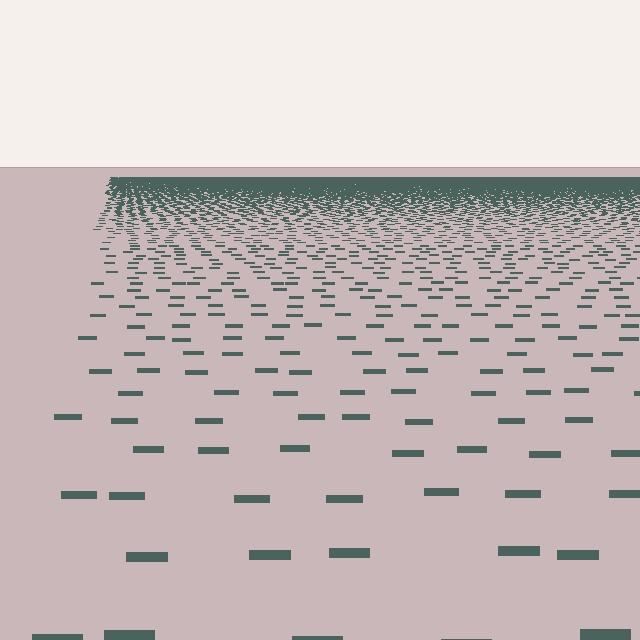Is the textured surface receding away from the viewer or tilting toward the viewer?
The surface is receding away from the viewer. Texture elements get smaller and denser toward the top.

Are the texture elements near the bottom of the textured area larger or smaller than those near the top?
Larger. Near the bottom, elements are closer to the viewer and appear at a bigger on-screen size.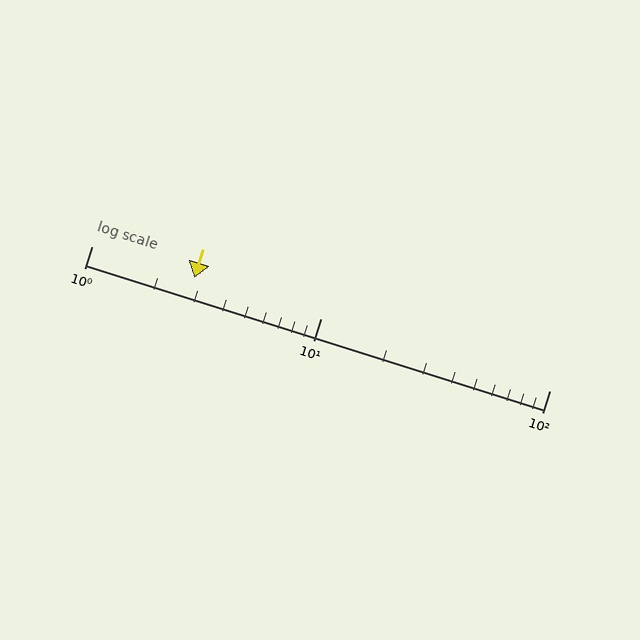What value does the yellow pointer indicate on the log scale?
The pointer indicates approximately 2.8.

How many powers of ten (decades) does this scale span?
The scale spans 2 decades, from 1 to 100.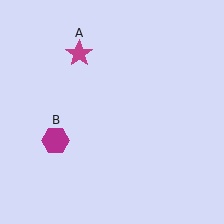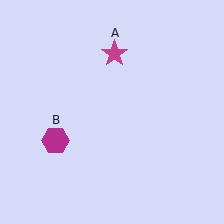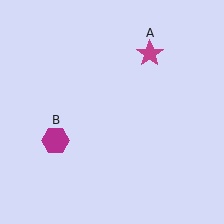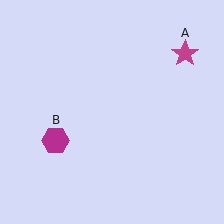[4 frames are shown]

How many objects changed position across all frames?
1 object changed position: magenta star (object A).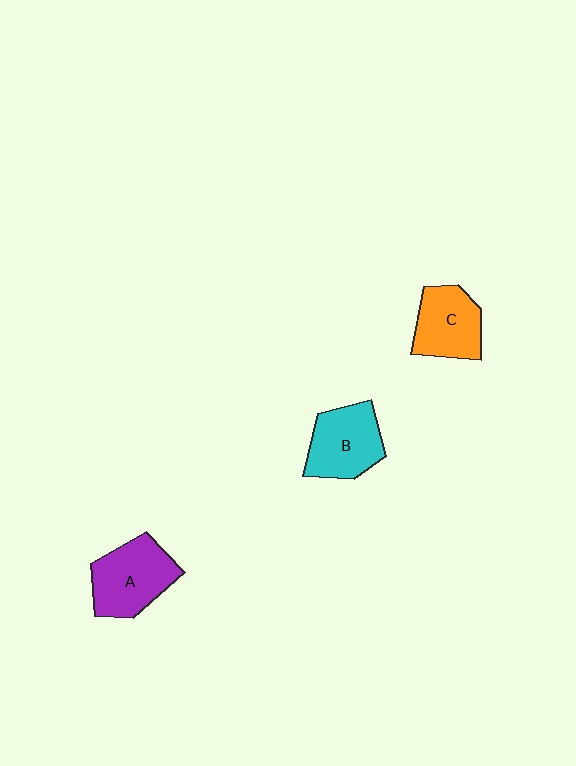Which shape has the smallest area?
Shape C (orange).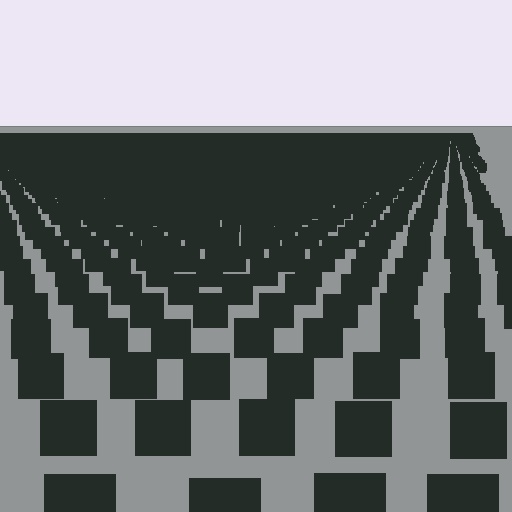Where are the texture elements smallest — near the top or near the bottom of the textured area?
Near the top.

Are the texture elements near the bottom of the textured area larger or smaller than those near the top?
Larger. Near the bottom, elements are closer to the viewer and appear at a bigger on-screen size.